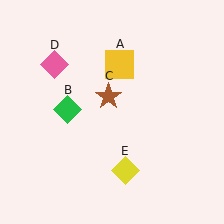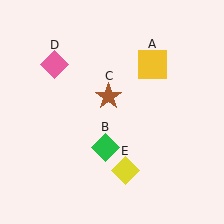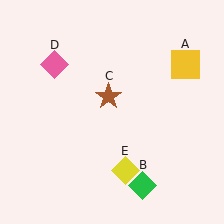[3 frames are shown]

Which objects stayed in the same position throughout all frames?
Brown star (object C) and pink diamond (object D) and yellow diamond (object E) remained stationary.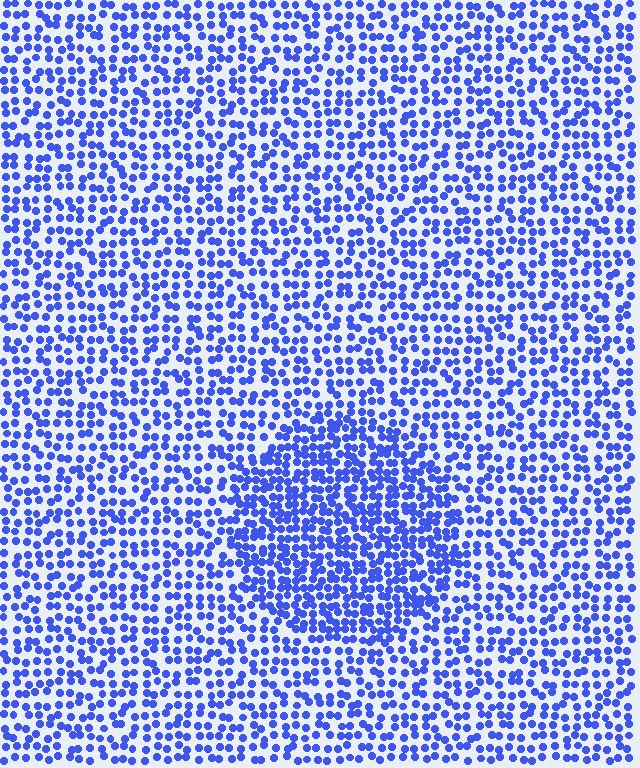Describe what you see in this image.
The image contains small blue elements arranged at two different densities. A circle-shaped region is visible where the elements are more densely packed than the surrounding area.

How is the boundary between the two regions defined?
The boundary is defined by a change in element density (approximately 1.7x ratio). All elements are the same color, size, and shape.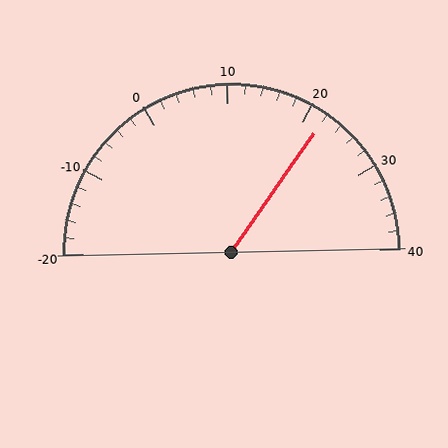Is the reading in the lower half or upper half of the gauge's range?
The reading is in the upper half of the range (-20 to 40).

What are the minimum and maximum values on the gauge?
The gauge ranges from -20 to 40.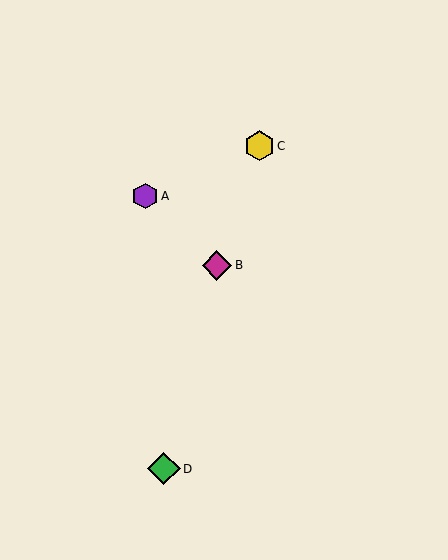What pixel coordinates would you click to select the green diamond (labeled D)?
Click at (164, 469) to select the green diamond D.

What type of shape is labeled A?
Shape A is a purple hexagon.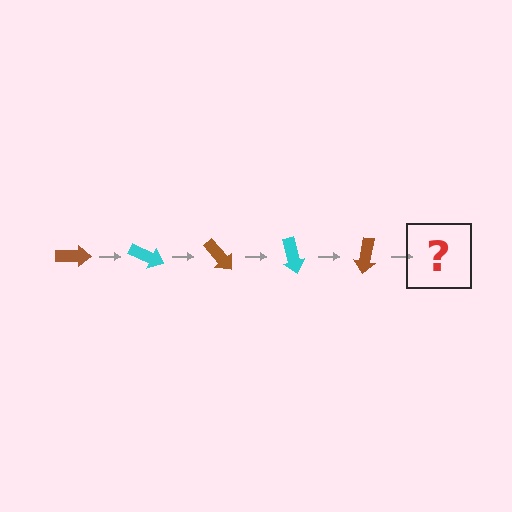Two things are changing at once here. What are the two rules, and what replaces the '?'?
The two rules are that it rotates 25 degrees each step and the color cycles through brown and cyan. The '?' should be a cyan arrow, rotated 125 degrees from the start.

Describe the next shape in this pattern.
It should be a cyan arrow, rotated 125 degrees from the start.